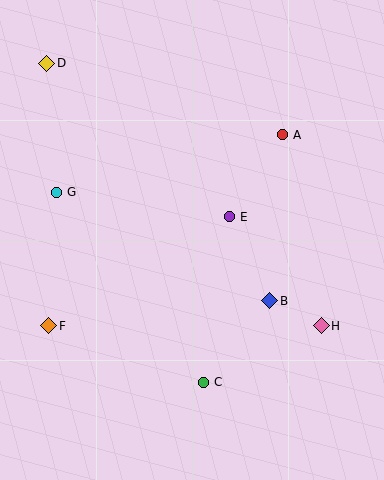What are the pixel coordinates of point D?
Point D is at (47, 63).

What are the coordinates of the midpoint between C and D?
The midpoint between C and D is at (125, 223).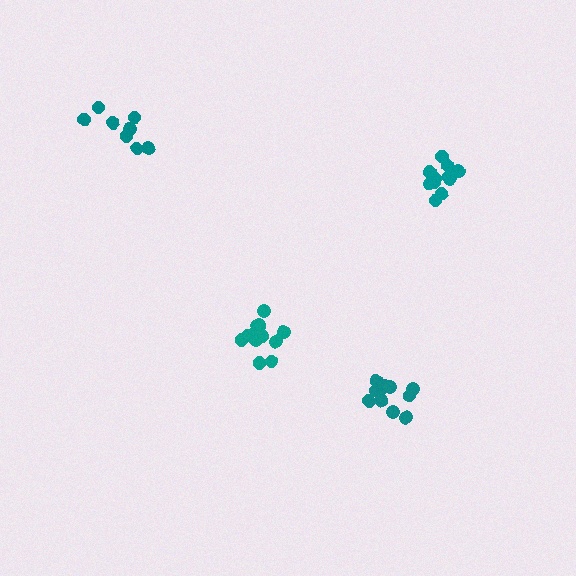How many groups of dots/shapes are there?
There are 4 groups.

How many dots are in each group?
Group 1: 11 dots, Group 2: 13 dots, Group 3: 12 dots, Group 4: 8 dots (44 total).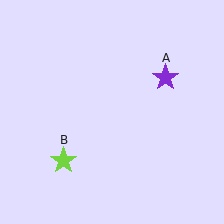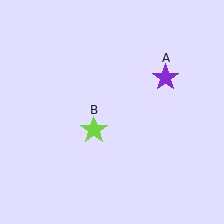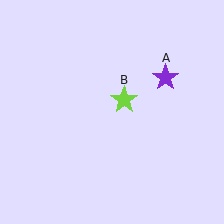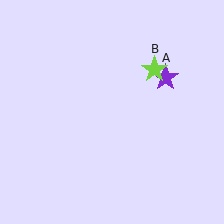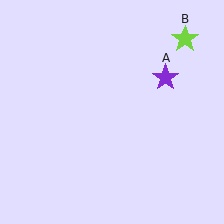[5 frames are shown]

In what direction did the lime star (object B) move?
The lime star (object B) moved up and to the right.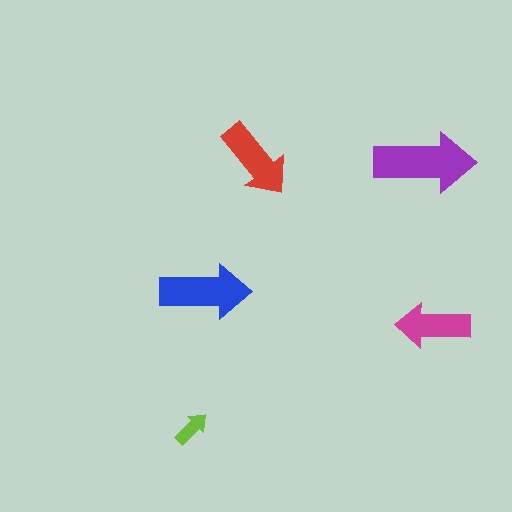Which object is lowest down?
The lime arrow is bottommost.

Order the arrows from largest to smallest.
the purple one, the blue one, the red one, the magenta one, the lime one.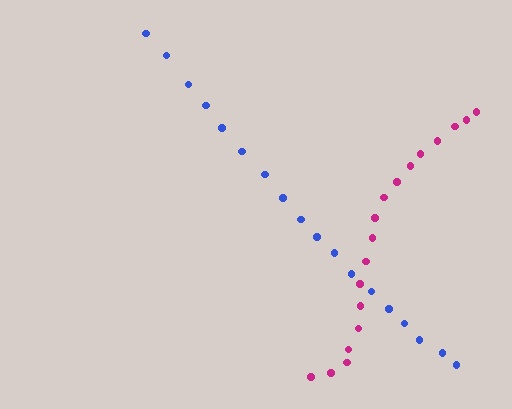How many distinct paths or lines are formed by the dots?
There are 2 distinct paths.